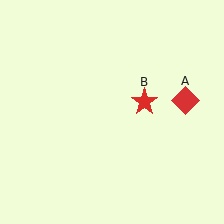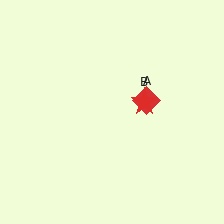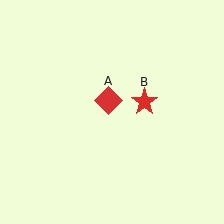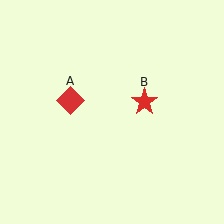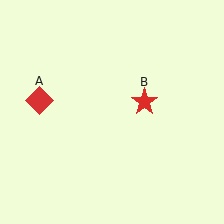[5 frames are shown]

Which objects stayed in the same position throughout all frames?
Red star (object B) remained stationary.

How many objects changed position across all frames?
1 object changed position: red diamond (object A).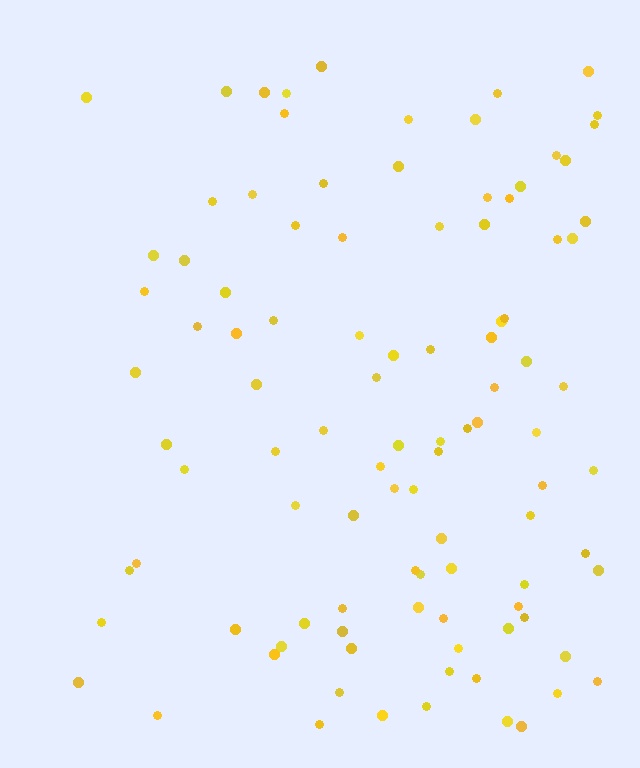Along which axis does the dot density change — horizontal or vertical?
Horizontal.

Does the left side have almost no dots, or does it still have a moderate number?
Still a moderate number, just noticeably fewer than the right.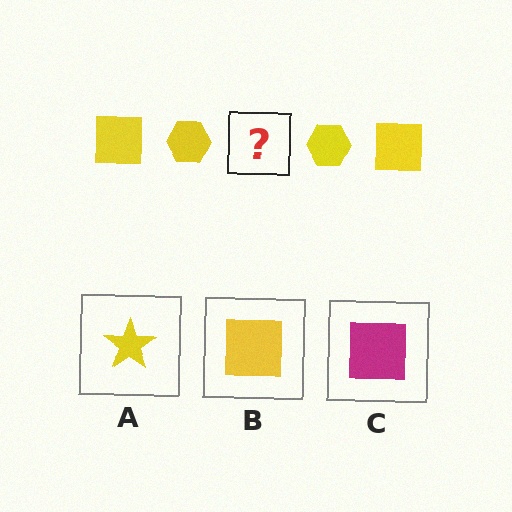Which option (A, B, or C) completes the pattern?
B.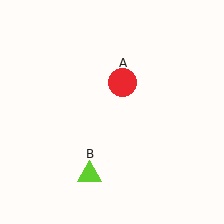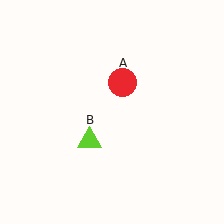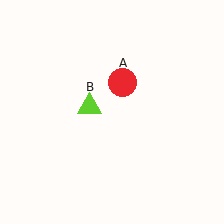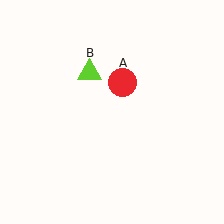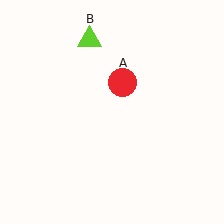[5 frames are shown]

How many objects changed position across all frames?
1 object changed position: lime triangle (object B).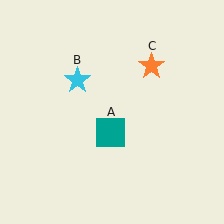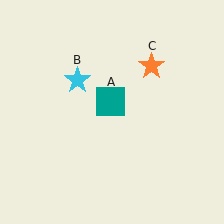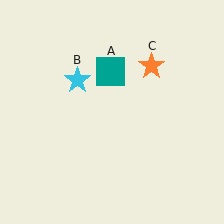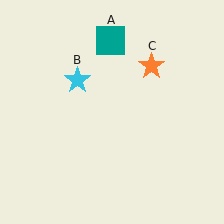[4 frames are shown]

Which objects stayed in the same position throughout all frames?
Cyan star (object B) and orange star (object C) remained stationary.